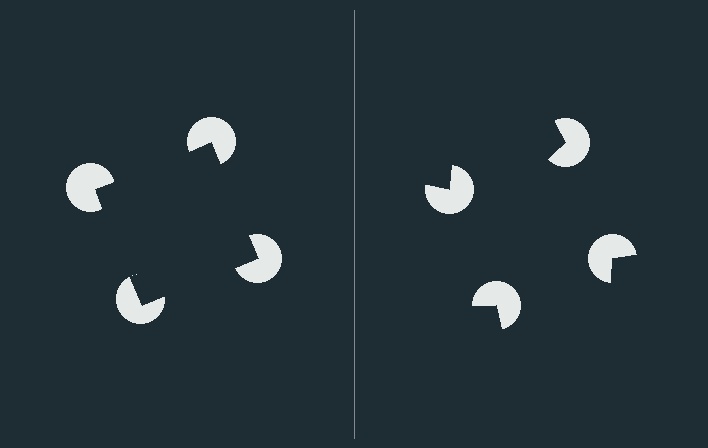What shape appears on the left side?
An illusory square.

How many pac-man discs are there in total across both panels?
8 — 4 on each side.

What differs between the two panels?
The pac-man discs are positioned identically on both sides; only the wedge orientations differ. On the left they align to a square; on the right they are misaligned.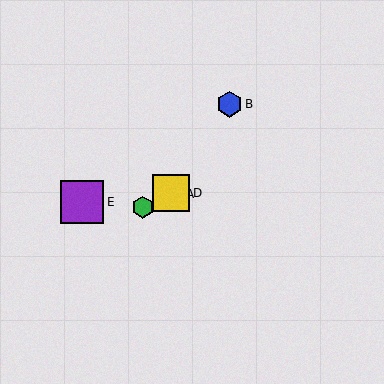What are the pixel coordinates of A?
Object A is at (168, 194).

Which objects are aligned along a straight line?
Objects A, C, D are aligned along a straight line.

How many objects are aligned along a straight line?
3 objects (A, C, D) are aligned along a straight line.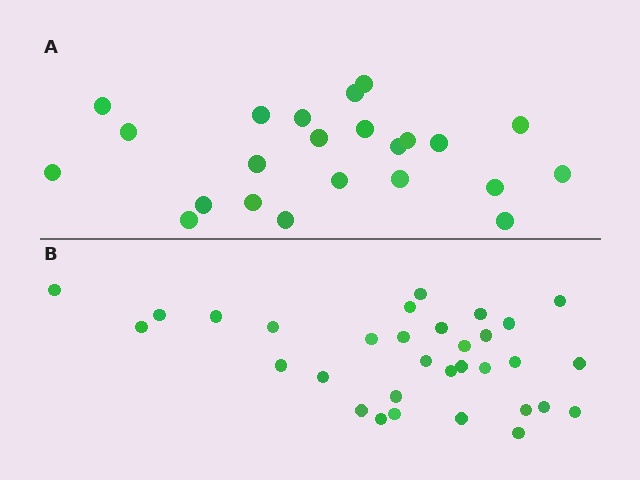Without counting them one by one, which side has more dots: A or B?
Region B (the bottom region) has more dots.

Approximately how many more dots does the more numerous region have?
Region B has roughly 8 or so more dots than region A.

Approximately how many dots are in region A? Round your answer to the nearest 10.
About 20 dots. (The exact count is 23, which rounds to 20.)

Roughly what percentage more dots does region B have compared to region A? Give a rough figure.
About 40% more.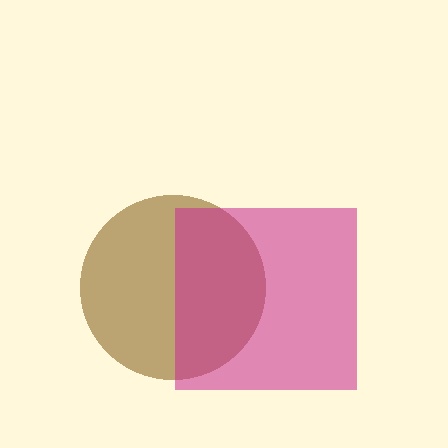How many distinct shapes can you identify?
There are 2 distinct shapes: a brown circle, a magenta square.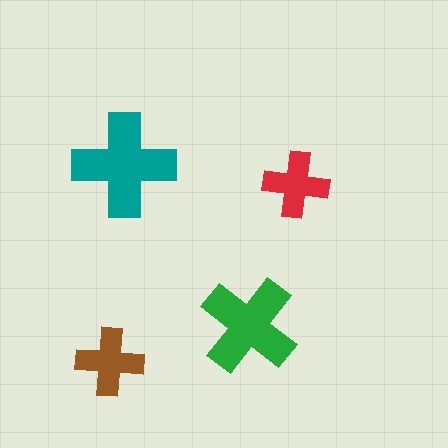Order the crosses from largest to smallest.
the teal one, the green one, the brown one, the red one.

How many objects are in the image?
There are 4 objects in the image.